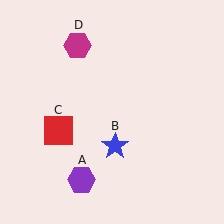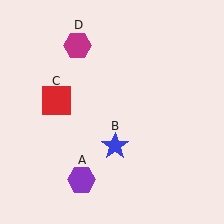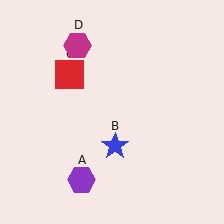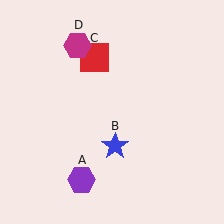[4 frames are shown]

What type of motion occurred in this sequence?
The red square (object C) rotated clockwise around the center of the scene.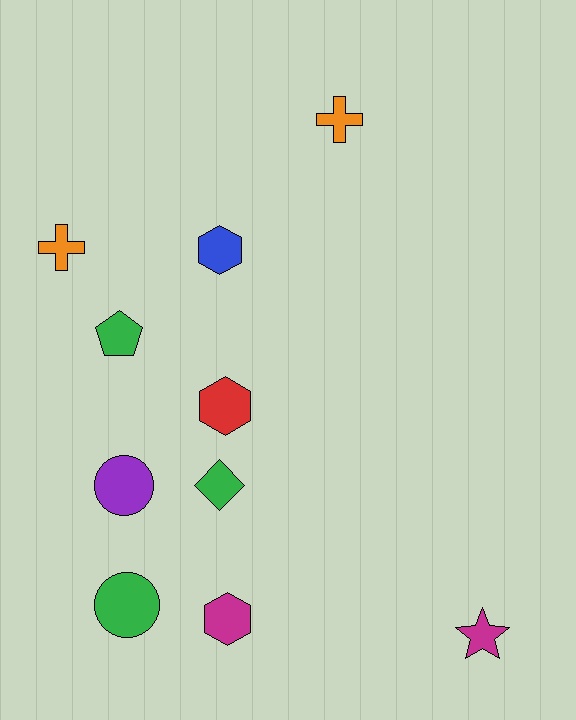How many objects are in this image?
There are 10 objects.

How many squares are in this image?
There are no squares.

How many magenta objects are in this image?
There are 2 magenta objects.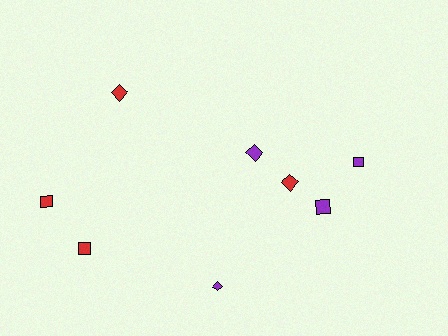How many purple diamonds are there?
There are 2 purple diamonds.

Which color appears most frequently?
Red, with 4 objects.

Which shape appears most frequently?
Diamond, with 4 objects.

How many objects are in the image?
There are 8 objects.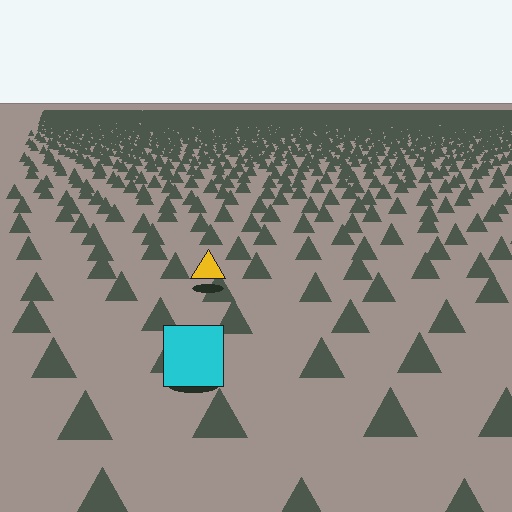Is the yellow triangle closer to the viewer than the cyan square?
No. The cyan square is closer — you can tell from the texture gradient: the ground texture is coarser near it.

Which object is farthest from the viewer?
The yellow triangle is farthest from the viewer. It appears smaller and the ground texture around it is denser.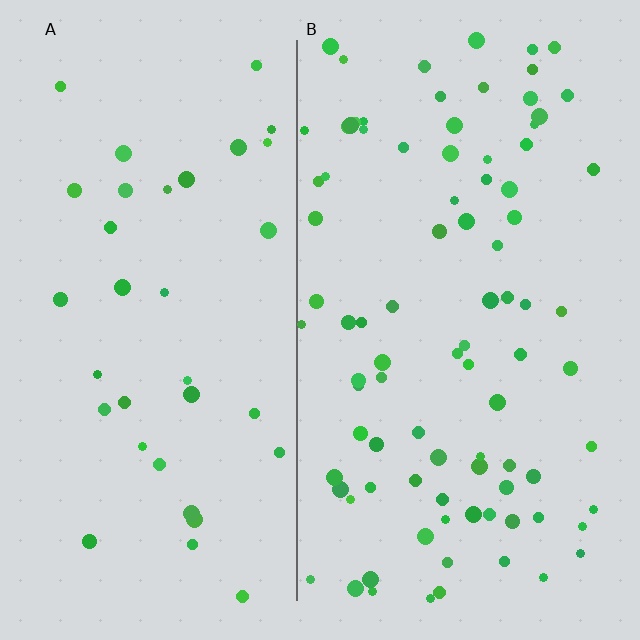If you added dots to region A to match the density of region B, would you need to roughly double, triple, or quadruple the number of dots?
Approximately triple.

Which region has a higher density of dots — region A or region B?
B (the right).